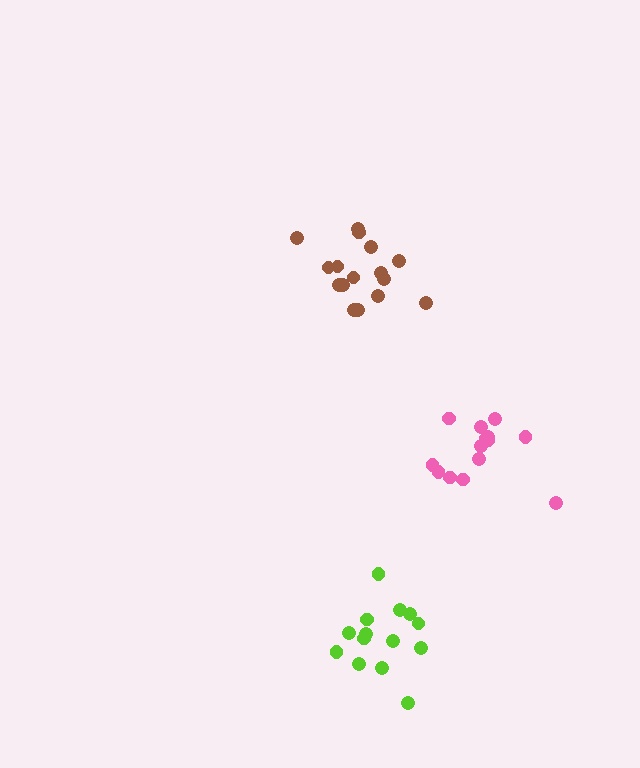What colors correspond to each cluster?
The clusters are colored: pink, brown, lime.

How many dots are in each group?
Group 1: 14 dots, Group 2: 16 dots, Group 3: 14 dots (44 total).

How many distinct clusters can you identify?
There are 3 distinct clusters.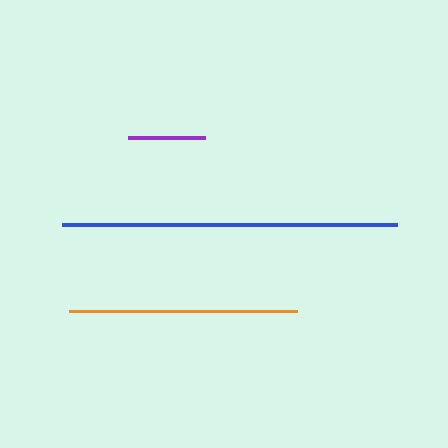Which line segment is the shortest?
The purple line is the shortest at approximately 77 pixels.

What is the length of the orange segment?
The orange segment is approximately 228 pixels long.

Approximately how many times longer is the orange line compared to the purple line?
The orange line is approximately 3.0 times the length of the purple line.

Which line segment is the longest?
The blue line is the longest at approximately 335 pixels.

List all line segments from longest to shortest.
From longest to shortest: blue, orange, purple.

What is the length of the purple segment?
The purple segment is approximately 77 pixels long.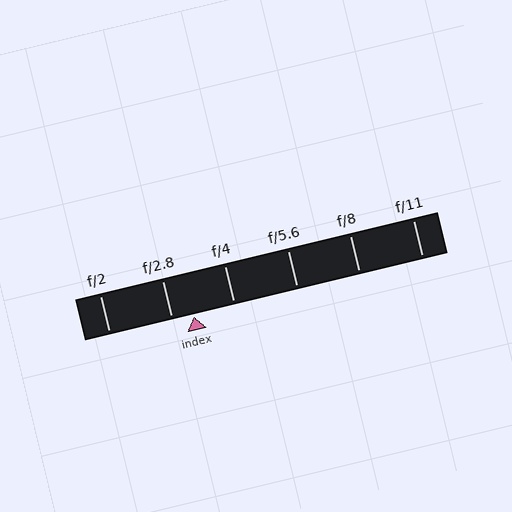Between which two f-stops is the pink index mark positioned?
The index mark is between f/2.8 and f/4.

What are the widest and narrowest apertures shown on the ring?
The widest aperture shown is f/2 and the narrowest is f/11.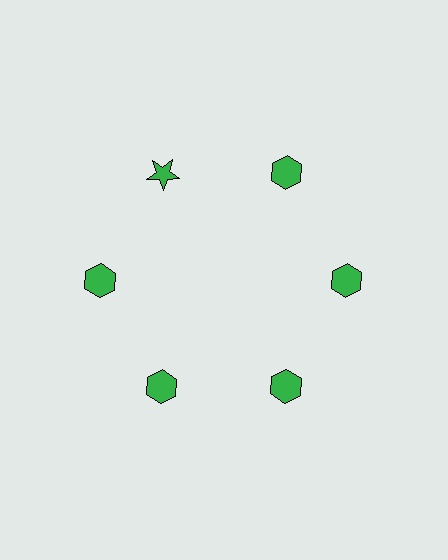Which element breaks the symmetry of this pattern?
The green star at roughly the 11 o'clock position breaks the symmetry. All other shapes are green hexagons.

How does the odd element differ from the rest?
It has a different shape: star instead of hexagon.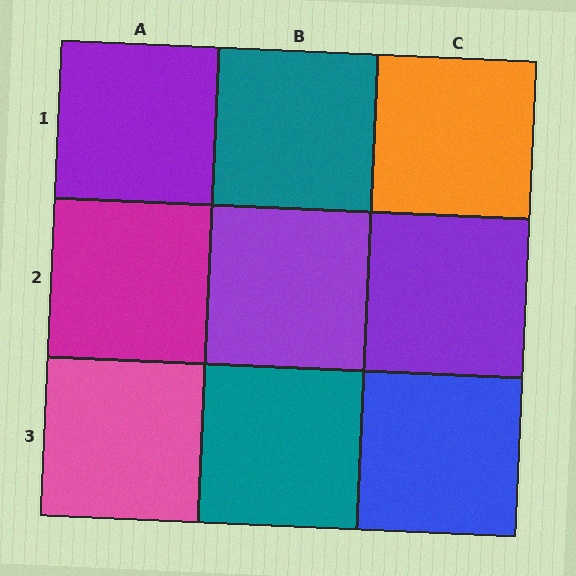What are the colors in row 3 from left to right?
Pink, teal, blue.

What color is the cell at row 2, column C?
Purple.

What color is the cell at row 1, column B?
Teal.